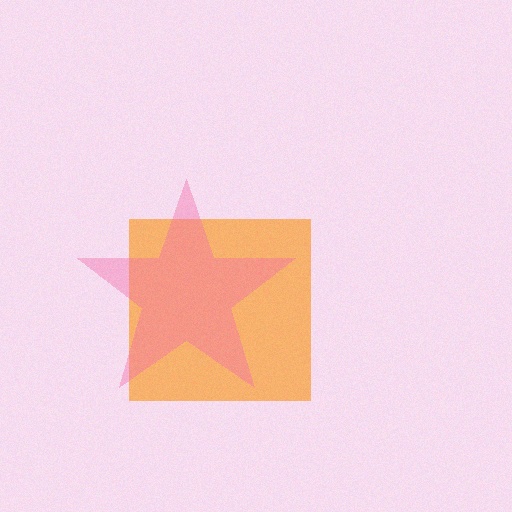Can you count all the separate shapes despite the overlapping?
Yes, there are 2 separate shapes.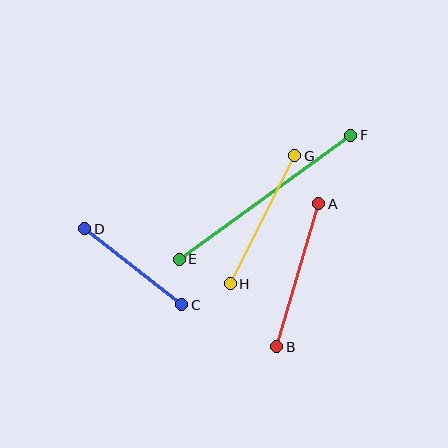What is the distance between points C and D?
The distance is approximately 123 pixels.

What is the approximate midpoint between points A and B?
The midpoint is at approximately (298, 275) pixels.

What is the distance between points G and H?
The distance is approximately 143 pixels.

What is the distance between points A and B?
The distance is approximately 149 pixels.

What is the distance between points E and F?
The distance is approximately 212 pixels.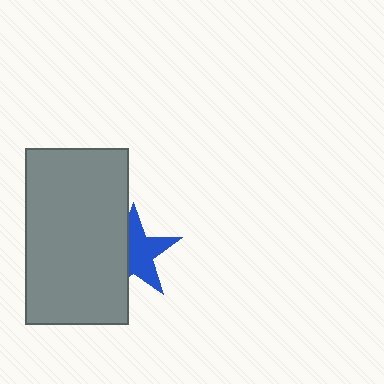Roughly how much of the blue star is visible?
About half of it is visible (roughly 59%).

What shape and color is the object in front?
The object in front is a gray rectangle.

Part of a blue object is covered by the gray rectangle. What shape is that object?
It is a star.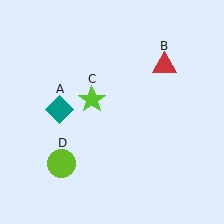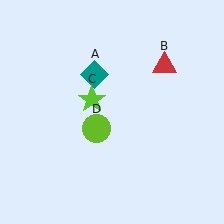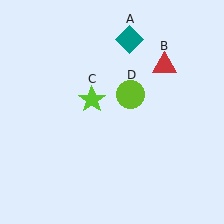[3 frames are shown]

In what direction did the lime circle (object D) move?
The lime circle (object D) moved up and to the right.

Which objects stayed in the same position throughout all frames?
Red triangle (object B) and lime star (object C) remained stationary.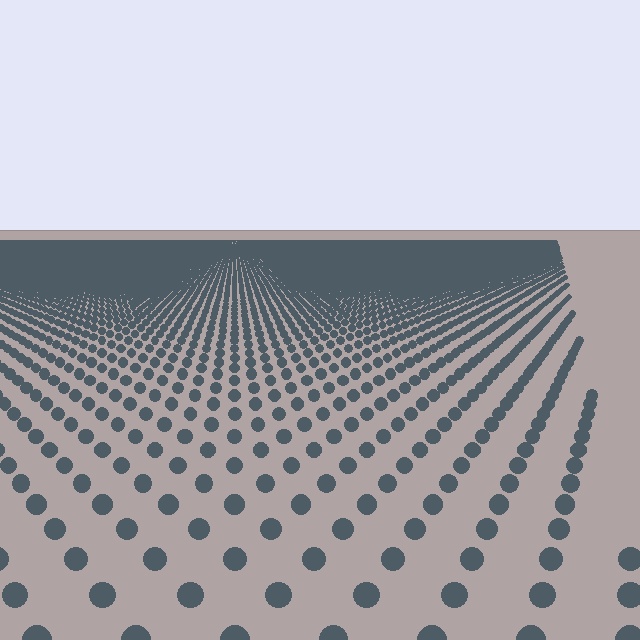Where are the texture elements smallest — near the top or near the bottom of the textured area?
Near the top.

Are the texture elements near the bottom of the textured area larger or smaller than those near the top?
Larger. Near the bottom, elements are closer to the viewer and appear at a bigger on-screen size.